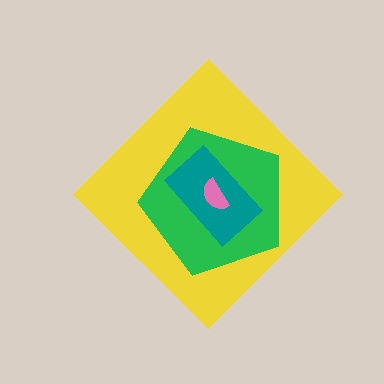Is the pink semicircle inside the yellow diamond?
Yes.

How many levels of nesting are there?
4.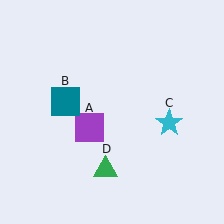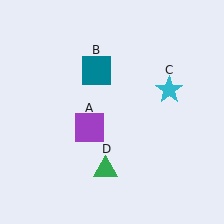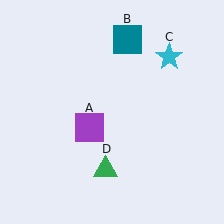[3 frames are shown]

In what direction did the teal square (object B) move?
The teal square (object B) moved up and to the right.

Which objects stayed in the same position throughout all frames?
Purple square (object A) and green triangle (object D) remained stationary.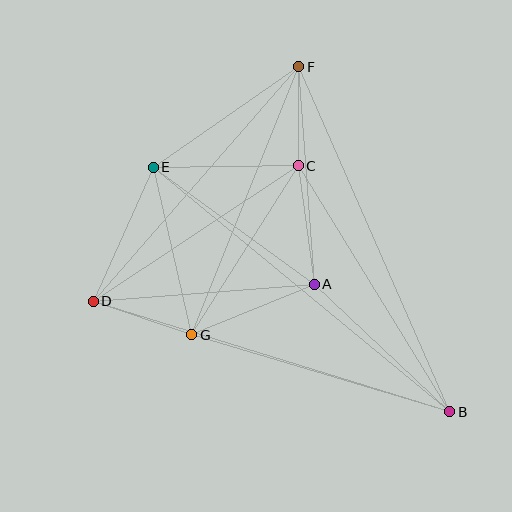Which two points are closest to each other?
Points C and F are closest to each other.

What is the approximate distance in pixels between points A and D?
The distance between A and D is approximately 222 pixels.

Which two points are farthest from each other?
Points B and E are farthest from each other.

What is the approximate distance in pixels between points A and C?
The distance between A and C is approximately 119 pixels.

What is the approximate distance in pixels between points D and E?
The distance between D and E is approximately 147 pixels.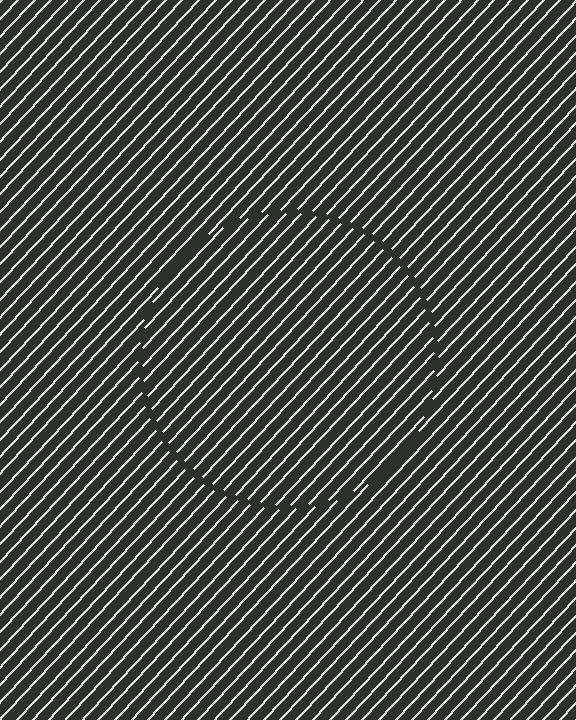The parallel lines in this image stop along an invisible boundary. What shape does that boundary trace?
An illusory circle. The interior of the shape contains the same grating, shifted by half a period — the contour is defined by the phase discontinuity where line-ends from the inner and outer gratings abut.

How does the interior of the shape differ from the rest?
The interior of the shape contains the same grating, shifted by half a period — the contour is defined by the phase discontinuity where line-ends from the inner and outer gratings abut.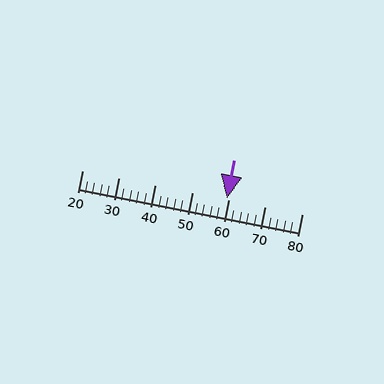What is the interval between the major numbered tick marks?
The major tick marks are spaced 10 units apart.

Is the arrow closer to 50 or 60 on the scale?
The arrow is closer to 60.